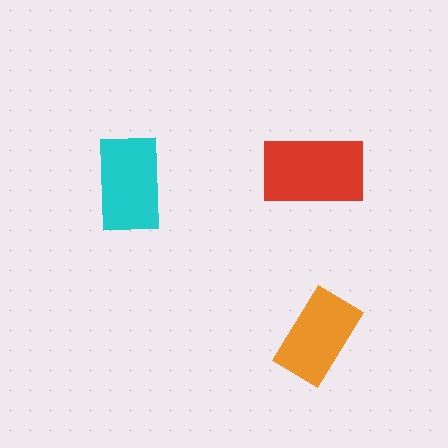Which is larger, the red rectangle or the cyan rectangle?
The red one.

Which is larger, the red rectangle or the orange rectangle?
The red one.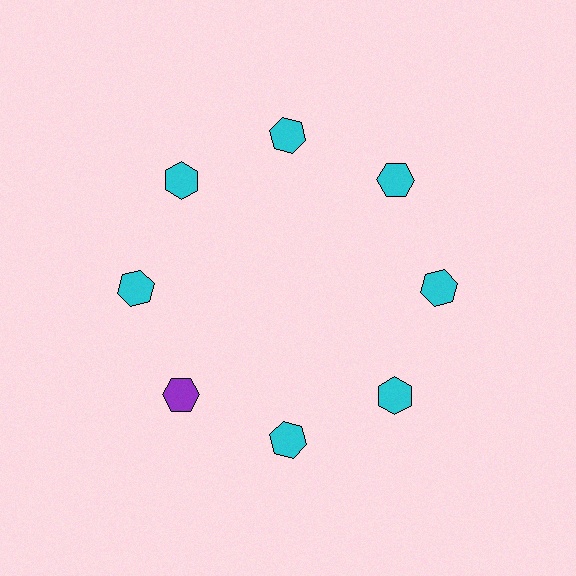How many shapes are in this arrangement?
There are 8 shapes arranged in a ring pattern.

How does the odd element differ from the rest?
It has a different color: purple instead of cyan.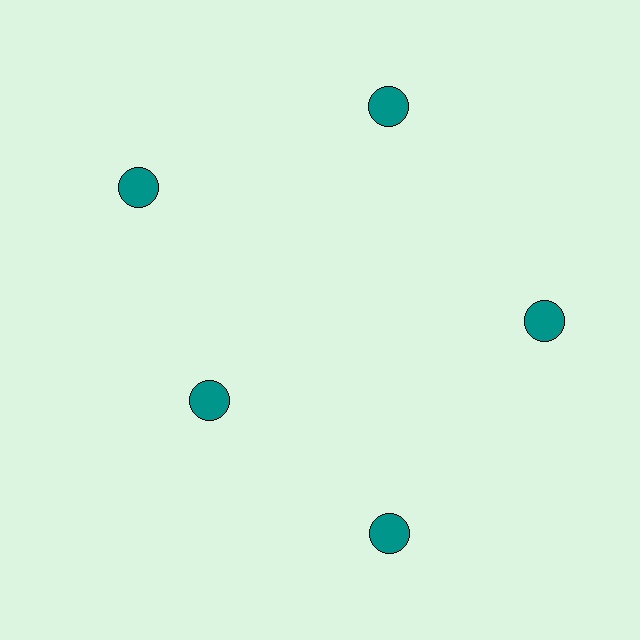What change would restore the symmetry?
The symmetry would be restored by moving it outward, back onto the ring so that all 5 circles sit at equal angles and equal distance from the center.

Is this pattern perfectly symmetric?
No. The 5 teal circles are arranged in a ring, but one element near the 8 o'clock position is pulled inward toward the center, breaking the 5-fold rotational symmetry.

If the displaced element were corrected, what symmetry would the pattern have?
It would have 5-fold rotational symmetry — the pattern would map onto itself every 72 degrees.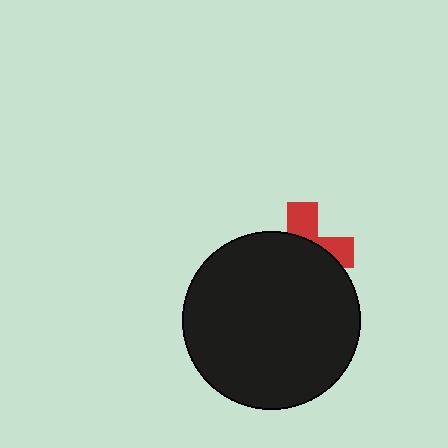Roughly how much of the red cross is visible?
A small part of it is visible (roughly 35%).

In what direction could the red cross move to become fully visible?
The red cross could move up. That would shift it out from behind the black circle entirely.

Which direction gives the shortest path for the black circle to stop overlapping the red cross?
Moving down gives the shortest separation.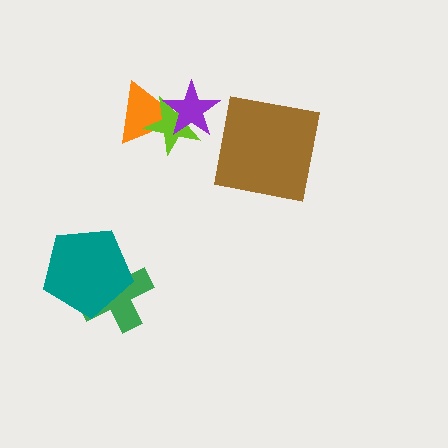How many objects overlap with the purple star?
2 objects overlap with the purple star.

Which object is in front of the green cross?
The teal pentagon is in front of the green cross.